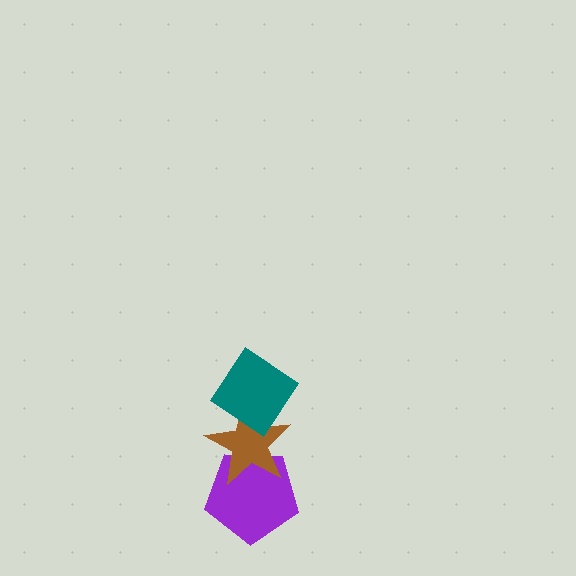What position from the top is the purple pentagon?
The purple pentagon is 3rd from the top.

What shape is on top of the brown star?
The teal diamond is on top of the brown star.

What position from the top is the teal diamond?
The teal diamond is 1st from the top.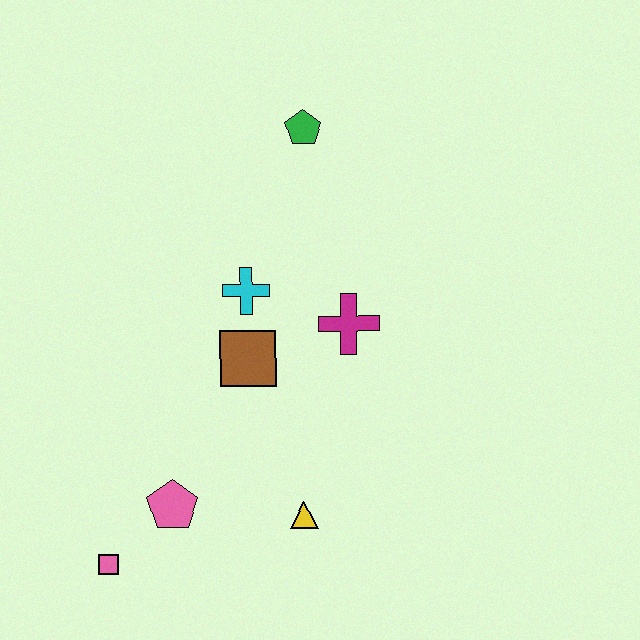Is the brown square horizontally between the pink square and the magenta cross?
Yes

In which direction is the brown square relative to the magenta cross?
The brown square is to the left of the magenta cross.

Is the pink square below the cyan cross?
Yes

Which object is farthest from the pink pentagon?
The green pentagon is farthest from the pink pentagon.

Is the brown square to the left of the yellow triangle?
Yes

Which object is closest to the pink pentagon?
The pink square is closest to the pink pentagon.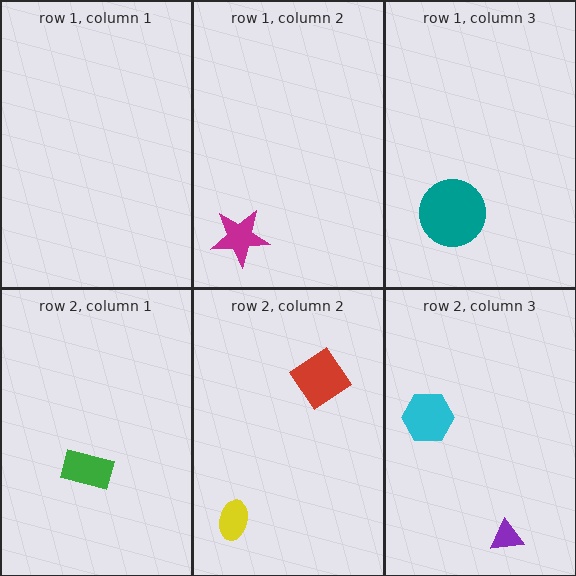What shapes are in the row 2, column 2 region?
The red diamond, the yellow ellipse.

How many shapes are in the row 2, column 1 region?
1.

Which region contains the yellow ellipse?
The row 2, column 2 region.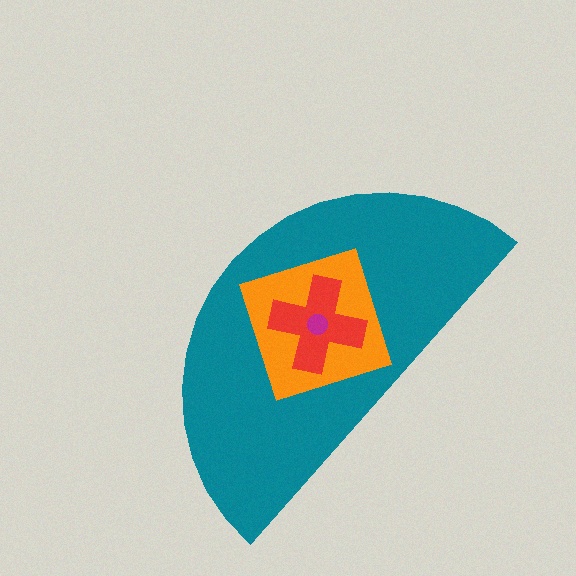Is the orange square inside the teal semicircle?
Yes.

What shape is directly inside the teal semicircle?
The orange square.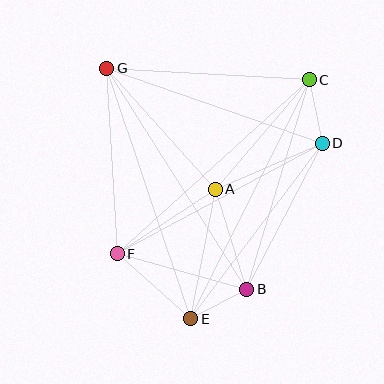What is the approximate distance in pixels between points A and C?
The distance between A and C is approximately 145 pixels.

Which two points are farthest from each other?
Points C and E are farthest from each other.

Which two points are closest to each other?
Points B and E are closest to each other.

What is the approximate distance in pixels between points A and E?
The distance between A and E is approximately 131 pixels.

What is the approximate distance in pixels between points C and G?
The distance between C and G is approximately 203 pixels.